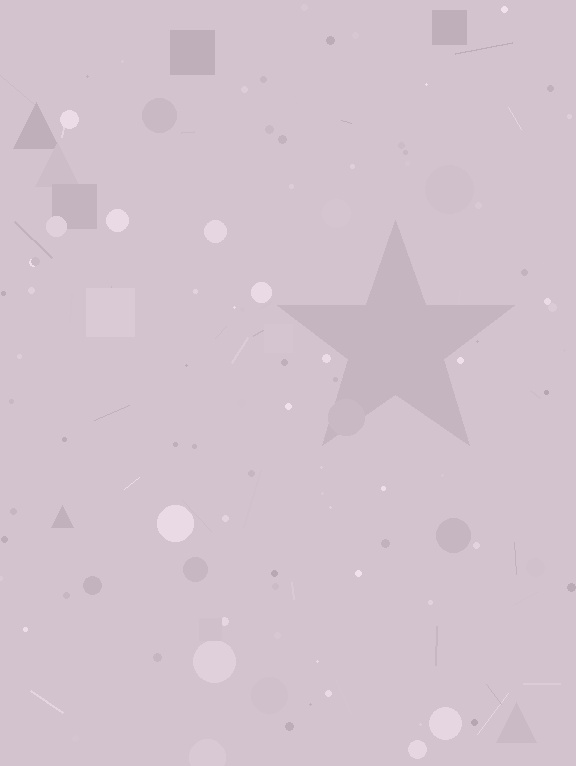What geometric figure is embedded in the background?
A star is embedded in the background.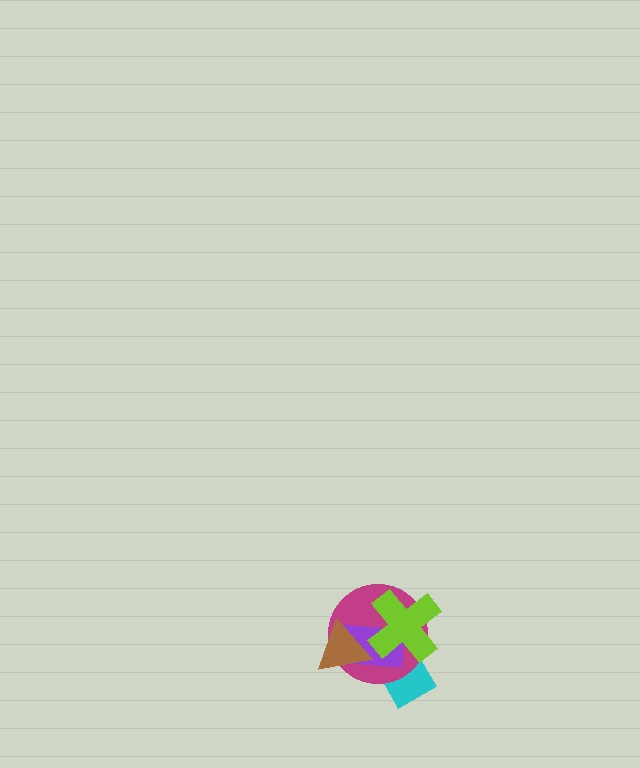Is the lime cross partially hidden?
No, no other shape covers it.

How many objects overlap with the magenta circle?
4 objects overlap with the magenta circle.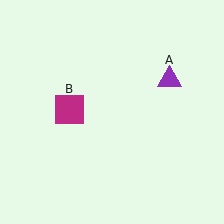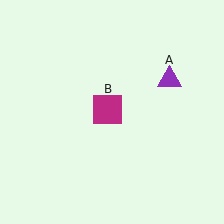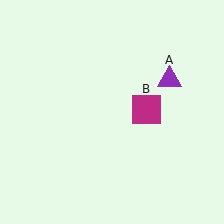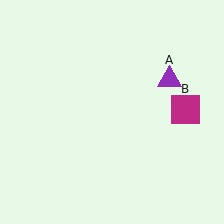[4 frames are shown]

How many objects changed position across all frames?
1 object changed position: magenta square (object B).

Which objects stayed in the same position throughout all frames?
Purple triangle (object A) remained stationary.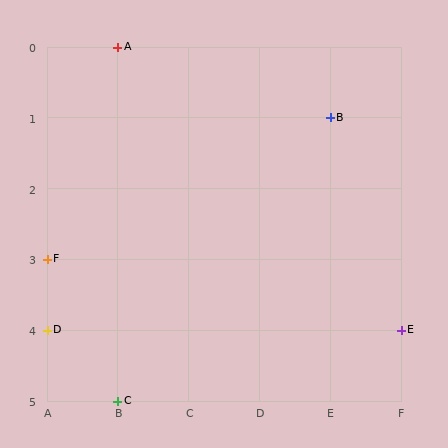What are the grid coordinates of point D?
Point D is at grid coordinates (A, 4).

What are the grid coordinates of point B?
Point B is at grid coordinates (E, 1).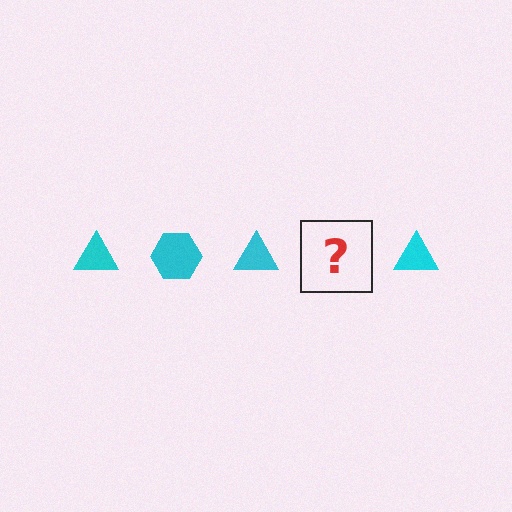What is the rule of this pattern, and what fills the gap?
The rule is that the pattern cycles through triangle, hexagon shapes in cyan. The gap should be filled with a cyan hexagon.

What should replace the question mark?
The question mark should be replaced with a cyan hexagon.